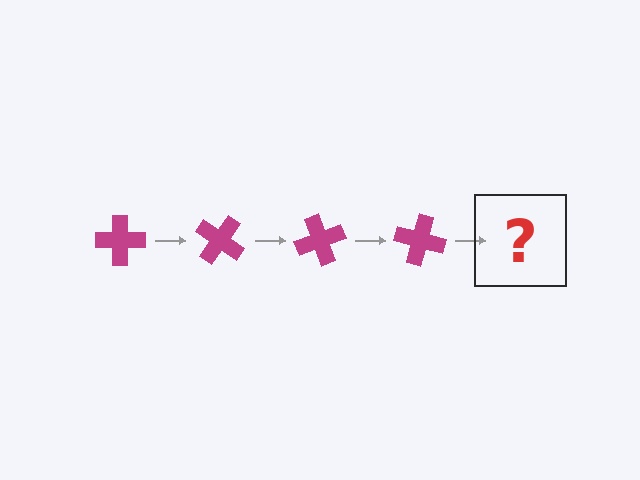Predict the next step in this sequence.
The next step is a magenta cross rotated 140 degrees.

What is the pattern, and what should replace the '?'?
The pattern is that the cross rotates 35 degrees each step. The '?' should be a magenta cross rotated 140 degrees.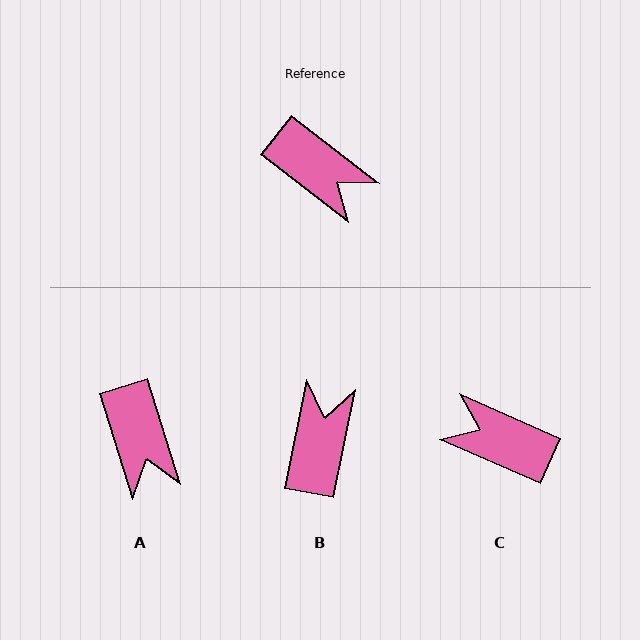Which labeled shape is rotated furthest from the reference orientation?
C, about 166 degrees away.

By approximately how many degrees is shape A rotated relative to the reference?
Approximately 35 degrees clockwise.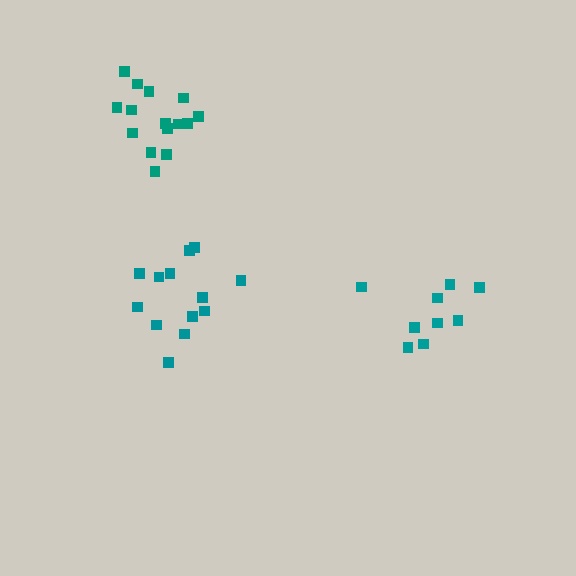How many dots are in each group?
Group 1: 9 dots, Group 2: 15 dots, Group 3: 13 dots (37 total).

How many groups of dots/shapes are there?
There are 3 groups.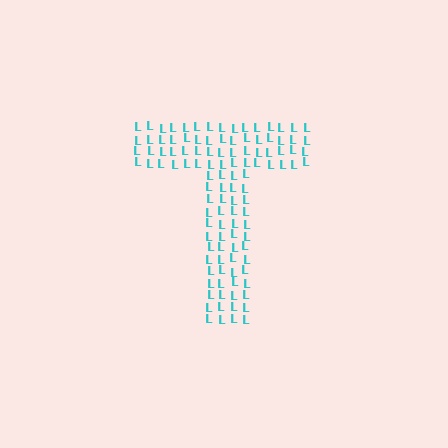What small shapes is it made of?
It is made of small letter L's.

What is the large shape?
The large shape is the letter T.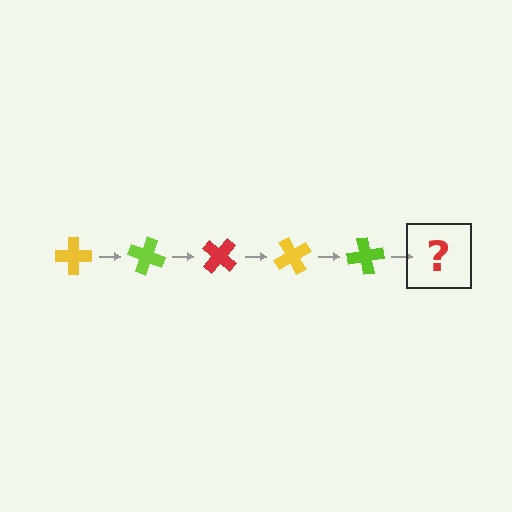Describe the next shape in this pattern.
It should be a red cross, rotated 100 degrees from the start.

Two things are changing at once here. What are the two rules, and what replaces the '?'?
The two rules are that it rotates 20 degrees each step and the color cycles through yellow, lime, and red. The '?' should be a red cross, rotated 100 degrees from the start.